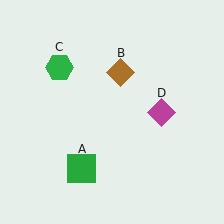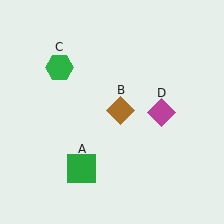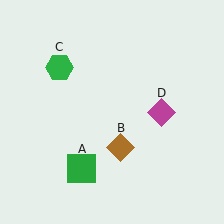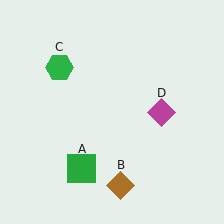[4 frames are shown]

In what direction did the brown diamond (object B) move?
The brown diamond (object B) moved down.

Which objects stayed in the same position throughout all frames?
Green square (object A) and green hexagon (object C) and magenta diamond (object D) remained stationary.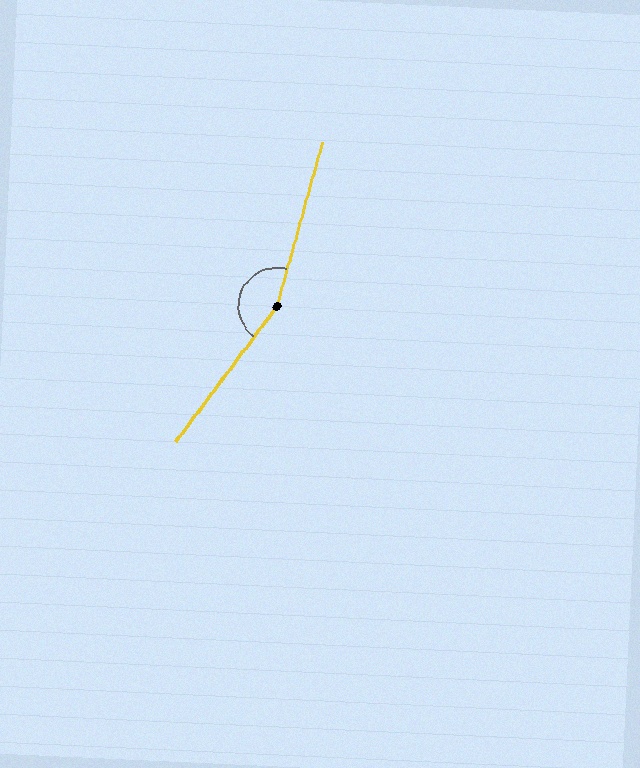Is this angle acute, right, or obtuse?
It is obtuse.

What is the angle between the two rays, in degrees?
Approximately 159 degrees.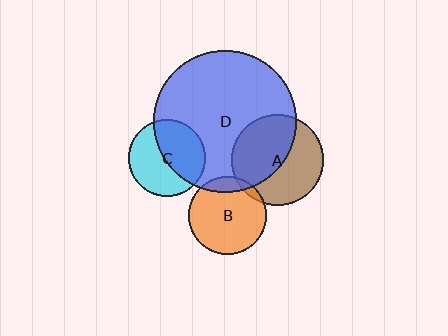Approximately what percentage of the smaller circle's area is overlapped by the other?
Approximately 15%.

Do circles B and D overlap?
Yes.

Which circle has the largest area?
Circle D (blue).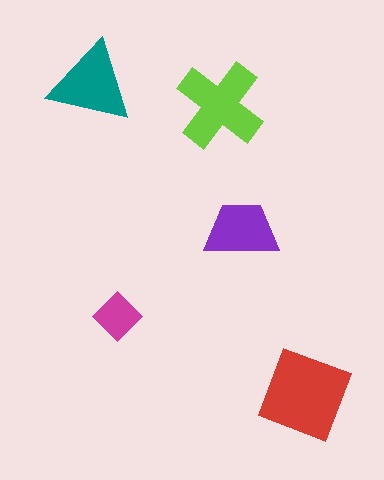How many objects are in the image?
There are 5 objects in the image.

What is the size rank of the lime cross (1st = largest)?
2nd.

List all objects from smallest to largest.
The magenta diamond, the purple trapezoid, the teal triangle, the lime cross, the red square.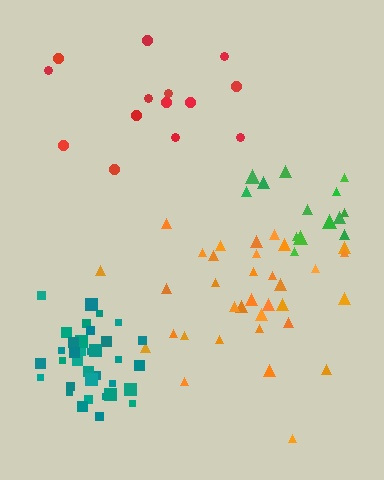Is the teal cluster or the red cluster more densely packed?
Teal.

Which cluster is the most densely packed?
Teal.